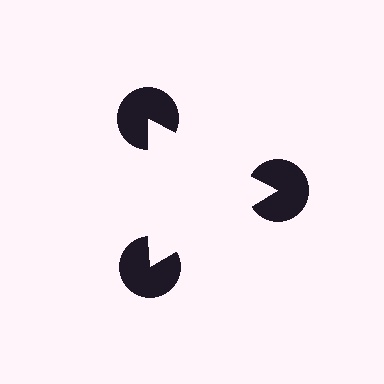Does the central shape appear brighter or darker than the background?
It typically appears slightly brighter than the background, even though no actual brightness change is drawn.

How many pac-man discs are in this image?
There are 3 — one at each vertex of the illusory triangle.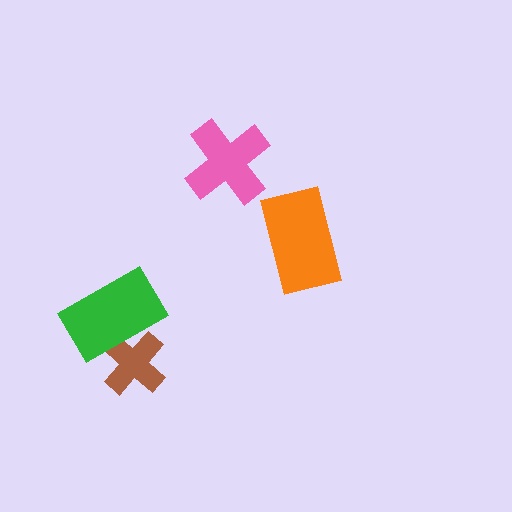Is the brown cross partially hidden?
Yes, it is partially covered by another shape.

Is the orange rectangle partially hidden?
No, no other shape covers it.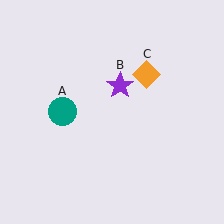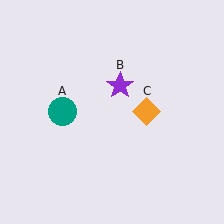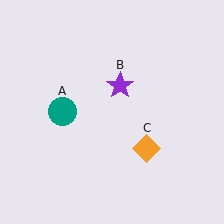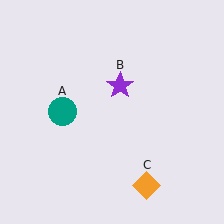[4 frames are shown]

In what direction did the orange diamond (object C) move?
The orange diamond (object C) moved down.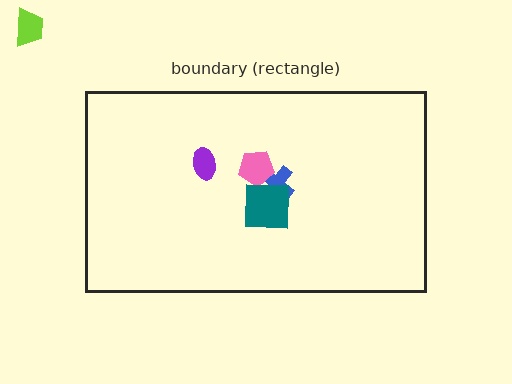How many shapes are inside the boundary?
4 inside, 1 outside.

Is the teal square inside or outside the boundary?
Inside.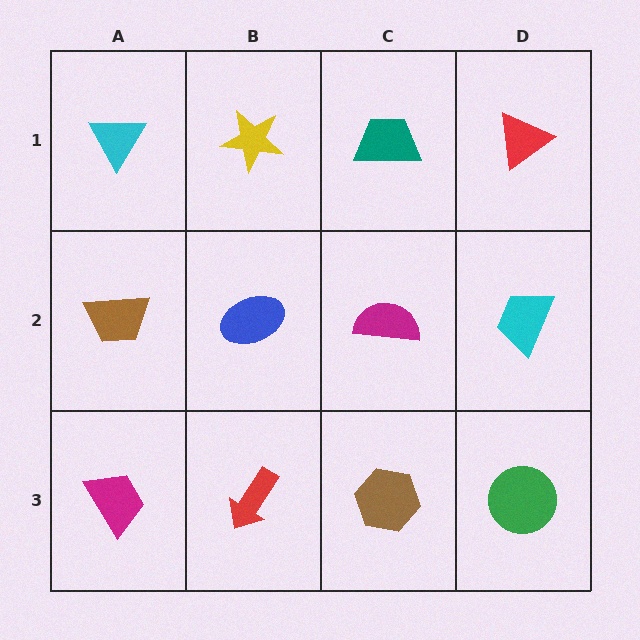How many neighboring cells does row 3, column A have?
2.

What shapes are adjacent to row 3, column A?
A brown trapezoid (row 2, column A), a red arrow (row 3, column B).